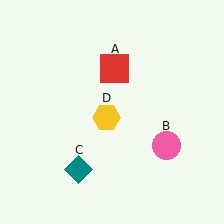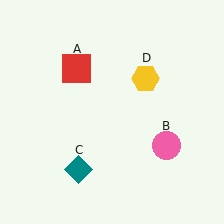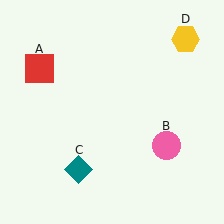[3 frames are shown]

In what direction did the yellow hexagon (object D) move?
The yellow hexagon (object D) moved up and to the right.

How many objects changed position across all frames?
2 objects changed position: red square (object A), yellow hexagon (object D).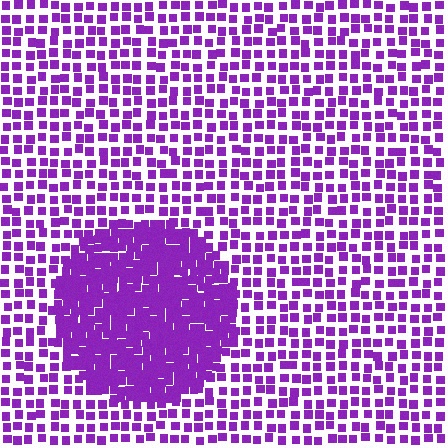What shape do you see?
I see a circle.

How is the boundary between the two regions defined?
The boundary is defined by a change in element density (approximately 2.3x ratio). All elements are the same color, size, and shape.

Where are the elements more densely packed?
The elements are more densely packed inside the circle boundary.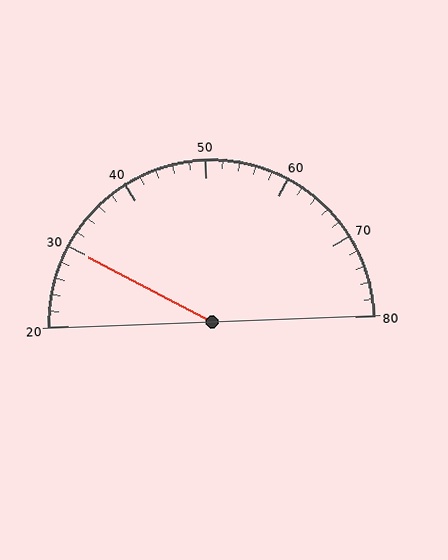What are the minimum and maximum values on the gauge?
The gauge ranges from 20 to 80.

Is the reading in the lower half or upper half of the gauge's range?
The reading is in the lower half of the range (20 to 80).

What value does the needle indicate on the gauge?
The needle indicates approximately 30.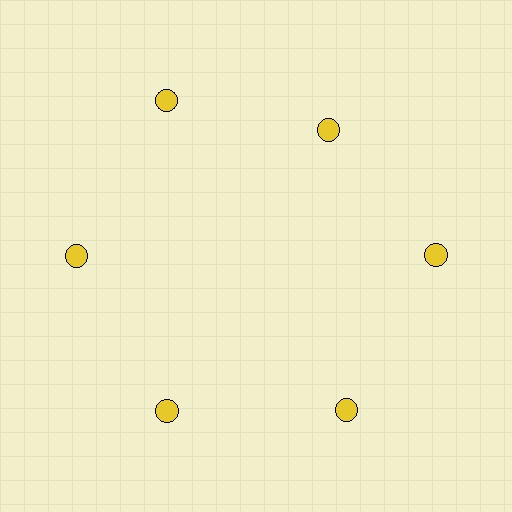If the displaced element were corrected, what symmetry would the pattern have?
It would have 6-fold rotational symmetry — the pattern would map onto itself every 60 degrees.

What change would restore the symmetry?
The symmetry would be restored by moving it outward, back onto the ring so that all 6 circles sit at equal angles and equal distance from the center.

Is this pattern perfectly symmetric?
No. The 6 yellow circles are arranged in a ring, but one element near the 1 o'clock position is pulled inward toward the center, breaking the 6-fold rotational symmetry.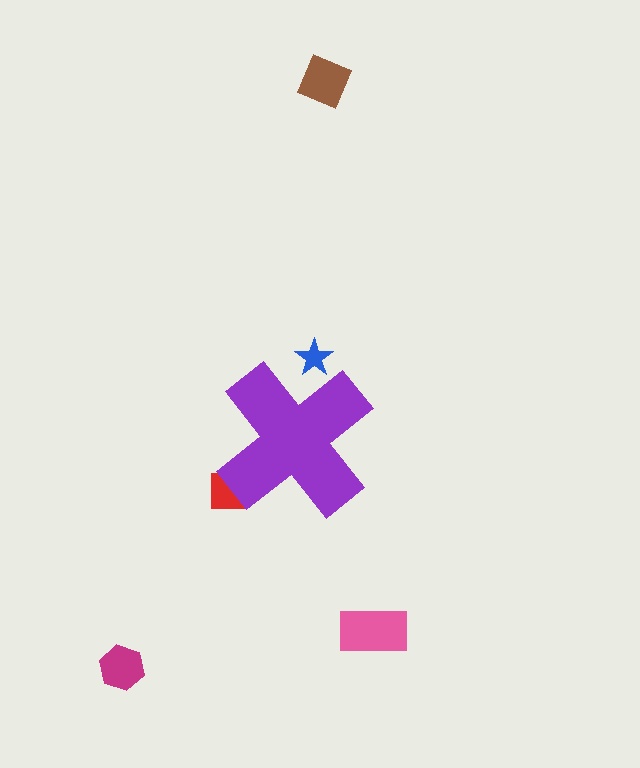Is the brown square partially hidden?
No, the brown square is fully visible.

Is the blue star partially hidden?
Yes, the blue star is partially hidden behind the purple cross.